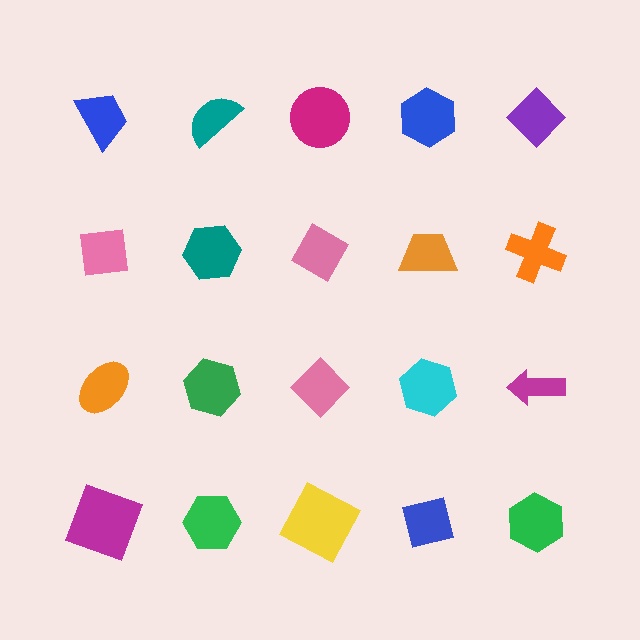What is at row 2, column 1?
A pink square.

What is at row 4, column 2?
A green hexagon.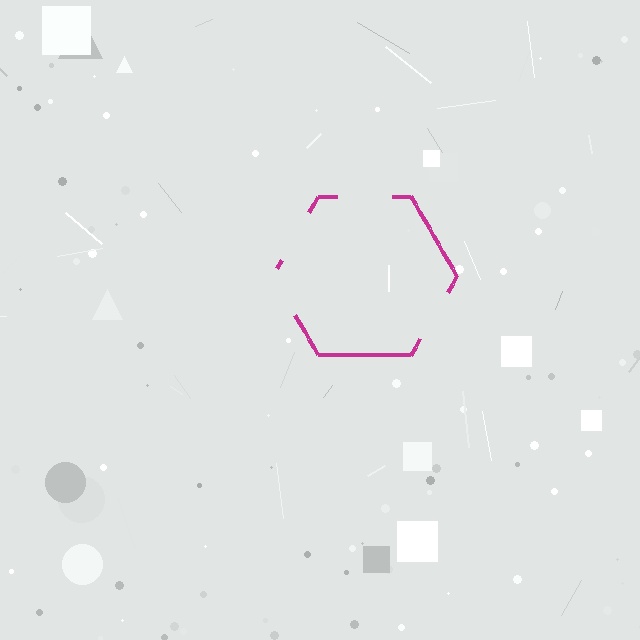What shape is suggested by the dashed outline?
The dashed outline suggests a hexagon.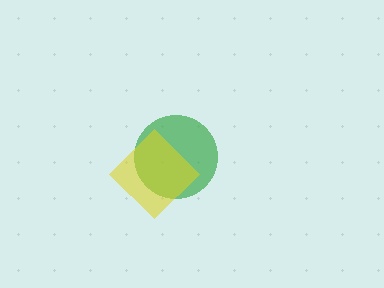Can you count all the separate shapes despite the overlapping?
Yes, there are 2 separate shapes.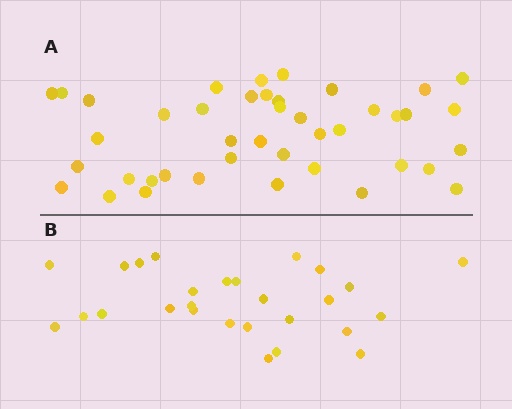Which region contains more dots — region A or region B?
Region A (the top region) has more dots.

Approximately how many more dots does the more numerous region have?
Region A has approximately 15 more dots than region B.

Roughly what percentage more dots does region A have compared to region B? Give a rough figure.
About 55% more.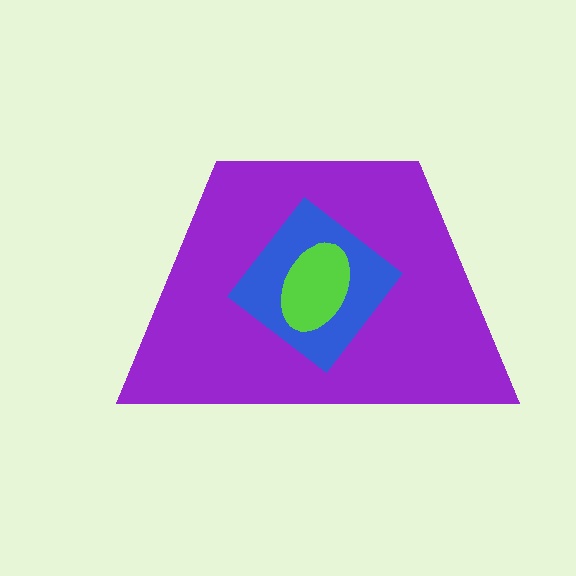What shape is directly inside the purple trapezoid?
The blue diamond.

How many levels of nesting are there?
3.